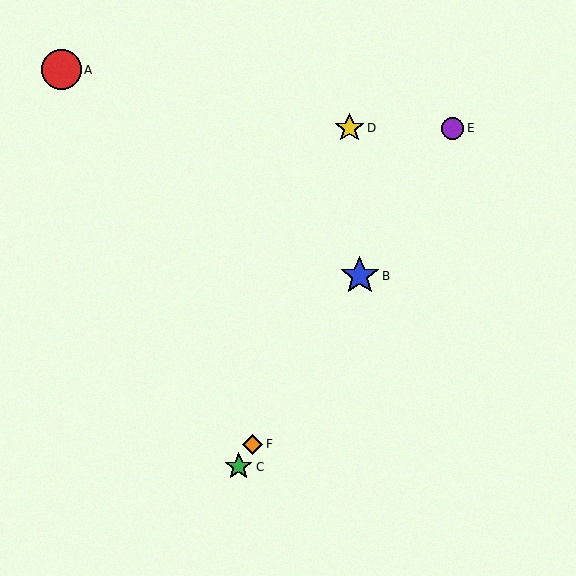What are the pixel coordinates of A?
Object A is at (62, 70).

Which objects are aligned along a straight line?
Objects B, C, E, F are aligned along a straight line.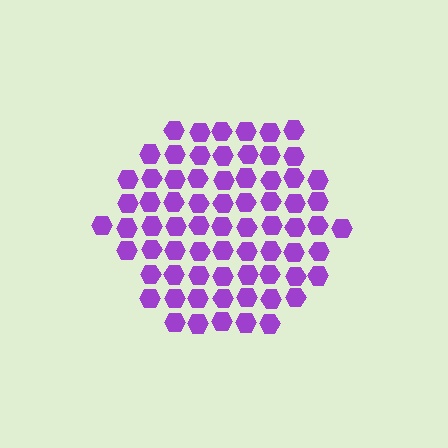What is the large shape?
The large shape is a hexagon.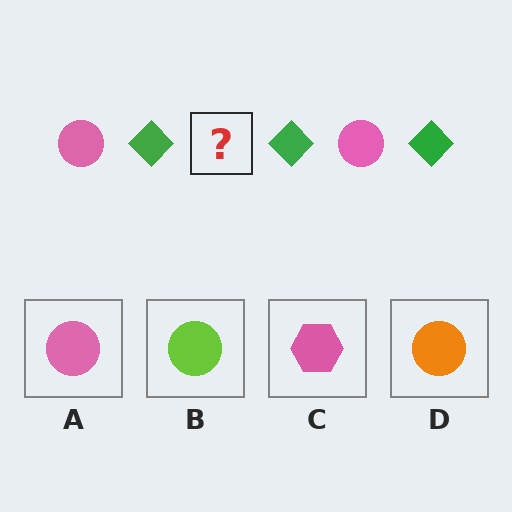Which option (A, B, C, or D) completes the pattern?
A.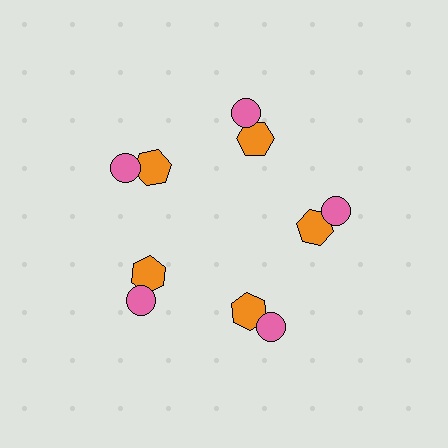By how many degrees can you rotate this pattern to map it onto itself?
The pattern maps onto itself every 72 degrees of rotation.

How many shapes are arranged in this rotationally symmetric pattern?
There are 10 shapes, arranged in 5 groups of 2.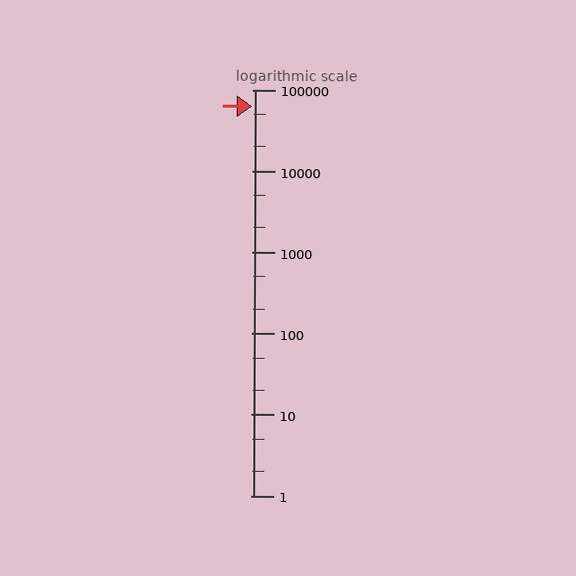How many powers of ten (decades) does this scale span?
The scale spans 5 decades, from 1 to 100000.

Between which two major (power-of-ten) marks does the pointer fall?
The pointer is between 10000 and 100000.